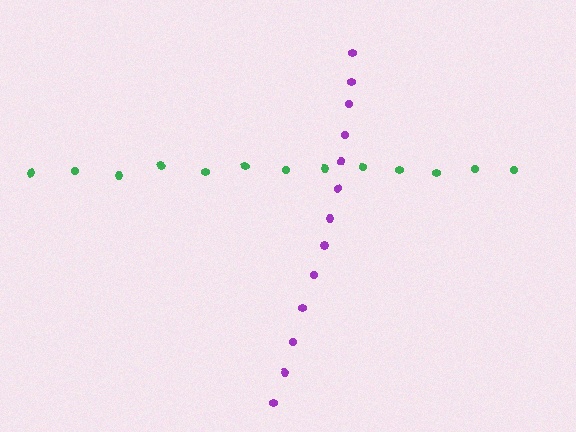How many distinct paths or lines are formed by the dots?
There are 2 distinct paths.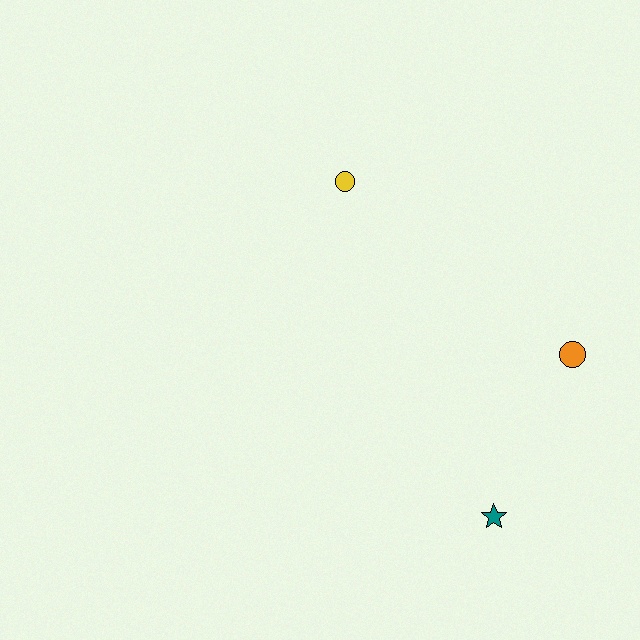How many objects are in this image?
There are 3 objects.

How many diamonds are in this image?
There are no diamonds.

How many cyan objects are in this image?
There are no cyan objects.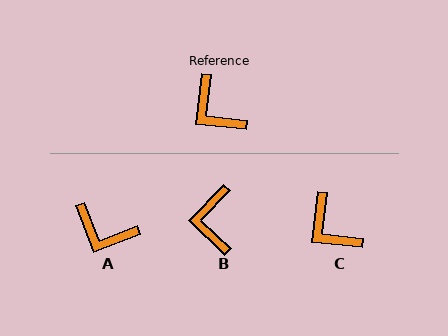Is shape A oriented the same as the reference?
No, it is off by about 28 degrees.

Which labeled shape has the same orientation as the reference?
C.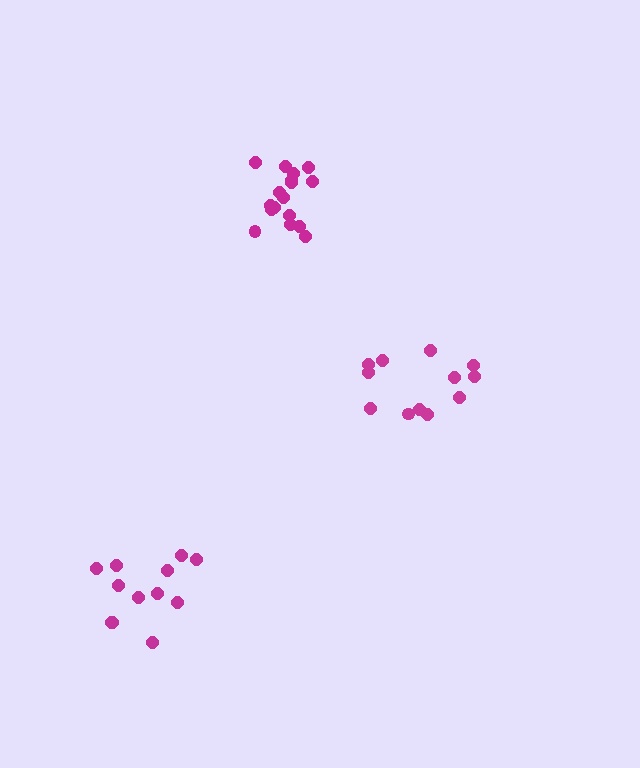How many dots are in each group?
Group 1: 12 dots, Group 2: 17 dots, Group 3: 12 dots (41 total).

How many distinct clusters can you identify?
There are 3 distinct clusters.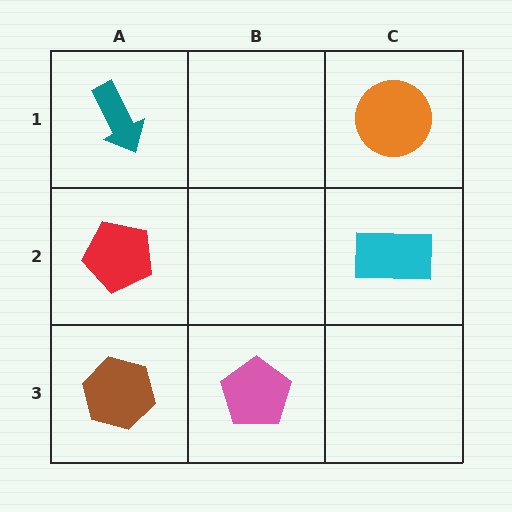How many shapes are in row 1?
2 shapes.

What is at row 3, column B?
A pink pentagon.